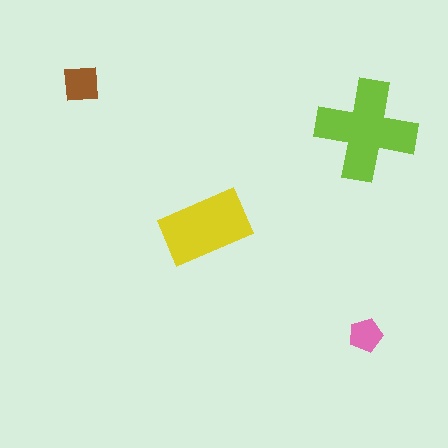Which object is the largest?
The lime cross.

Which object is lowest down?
The pink pentagon is bottommost.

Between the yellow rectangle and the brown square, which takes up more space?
The yellow rectangle.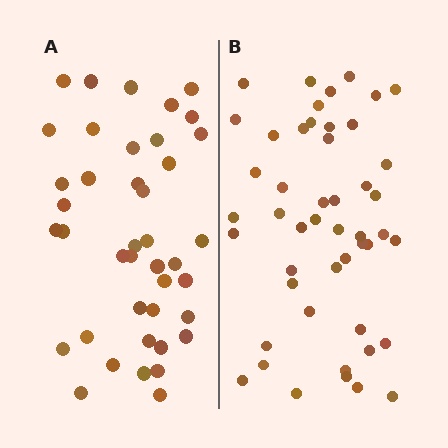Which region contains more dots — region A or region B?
Region B (the right region) has more dots.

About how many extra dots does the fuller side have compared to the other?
Region B has roughly 8 or so more dots than region A.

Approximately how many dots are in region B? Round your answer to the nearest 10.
About 50 dots. (The exact count is 48, which rounds to 50.)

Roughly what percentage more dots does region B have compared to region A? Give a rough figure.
About 15% more.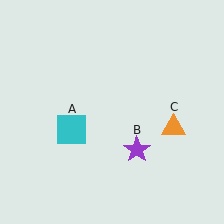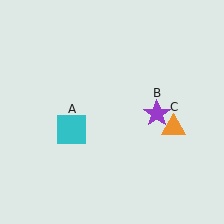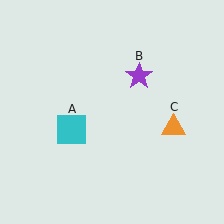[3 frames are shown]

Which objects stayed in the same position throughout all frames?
Cyan square (object A) and orange triangle (object C) remained stationary.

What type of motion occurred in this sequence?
The purple star (object B) rotated counterclockwise around the center of the scene.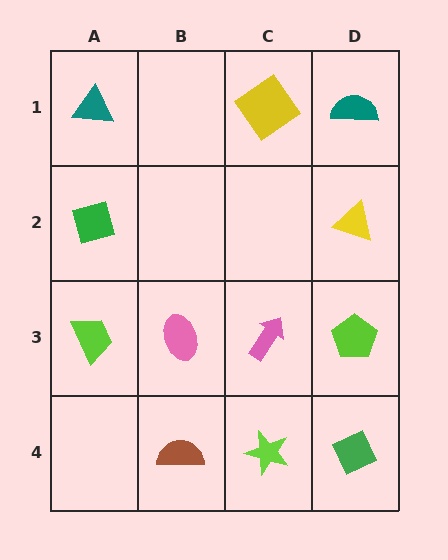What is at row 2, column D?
A yellow triangle.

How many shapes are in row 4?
3 shapes.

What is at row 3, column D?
A lime pentagon.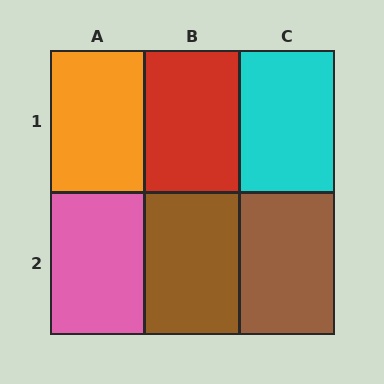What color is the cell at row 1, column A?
Orange.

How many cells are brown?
2 cells are brown.